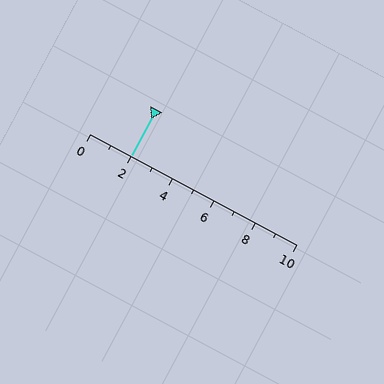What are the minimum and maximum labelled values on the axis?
The axis runs from 0 to 10.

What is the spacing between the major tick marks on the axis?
The major ticks are spaced 2 apart.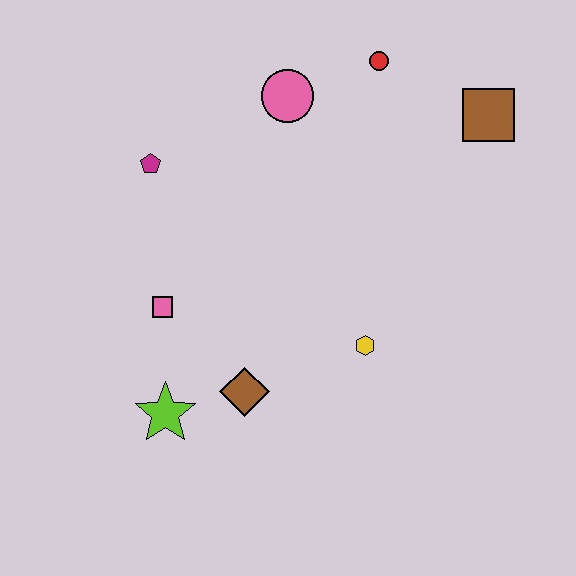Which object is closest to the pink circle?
The red circle is closest to the pink circle.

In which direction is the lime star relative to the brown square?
The lime star is to the left of the brown square.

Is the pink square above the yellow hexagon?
Yes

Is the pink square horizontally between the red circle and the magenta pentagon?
Yes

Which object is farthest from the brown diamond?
The brown square is farthest from the brown diamond.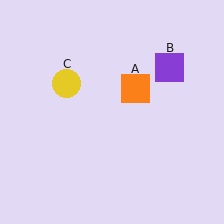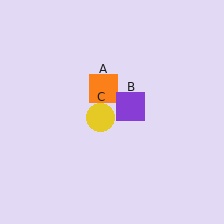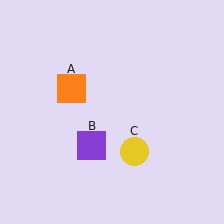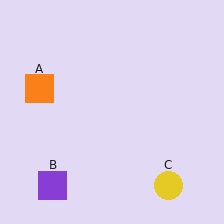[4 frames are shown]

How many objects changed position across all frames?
3 objects changed position: orange square (object A), purple square (object B), yellow circle (object C).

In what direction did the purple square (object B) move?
The purple square (object B) moved down and to the left.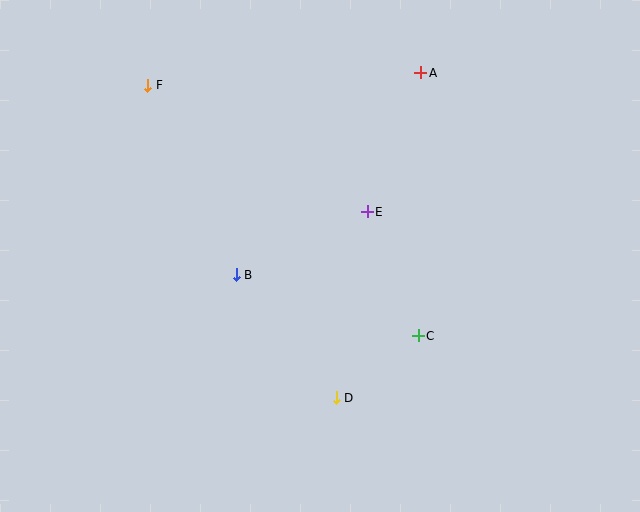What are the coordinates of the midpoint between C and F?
The midpoint between C and F is at (283, 211).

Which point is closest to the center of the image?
Point E at (367, 212) is closest to the center.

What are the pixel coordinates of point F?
Point F is at (148, 85).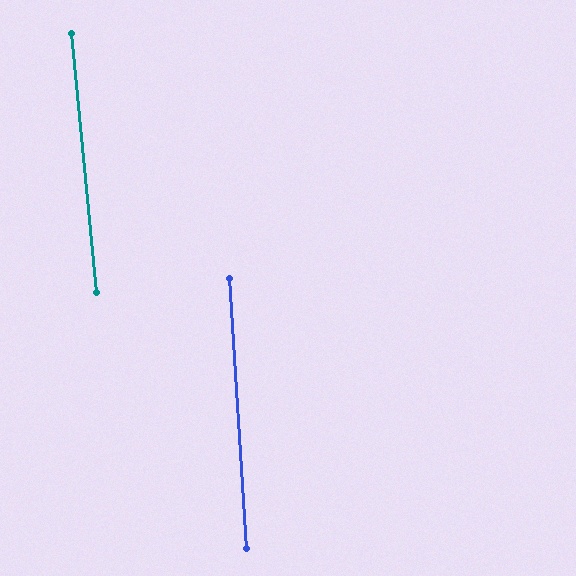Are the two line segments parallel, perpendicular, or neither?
Parallel — their directions differ by only 1.7°.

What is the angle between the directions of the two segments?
Approximately 2 degrees.